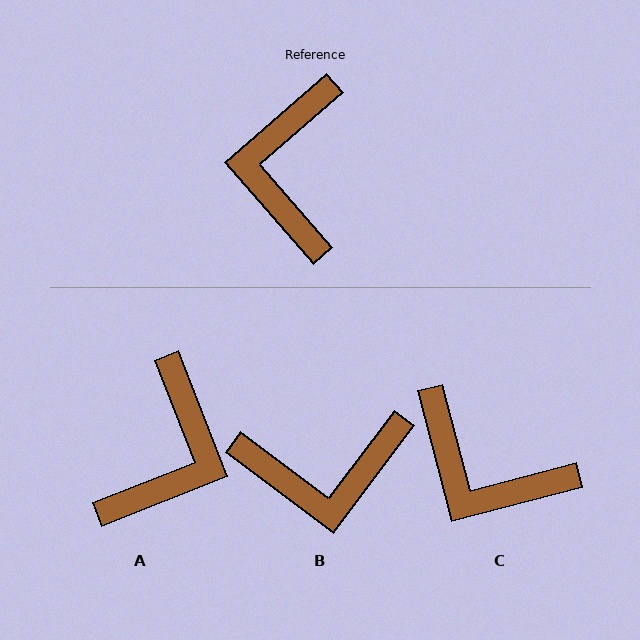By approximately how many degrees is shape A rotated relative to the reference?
Approximately 161 degrees counter-clockwise.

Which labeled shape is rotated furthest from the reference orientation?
A, about 161 degrees away.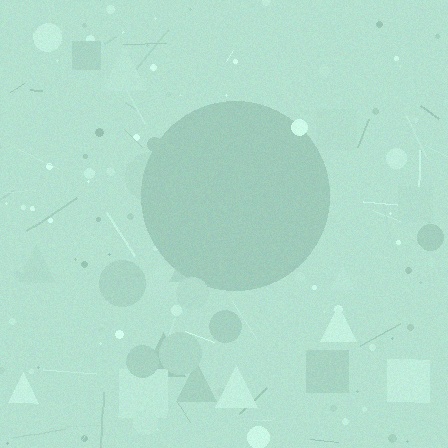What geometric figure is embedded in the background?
A circle is embedded in the background.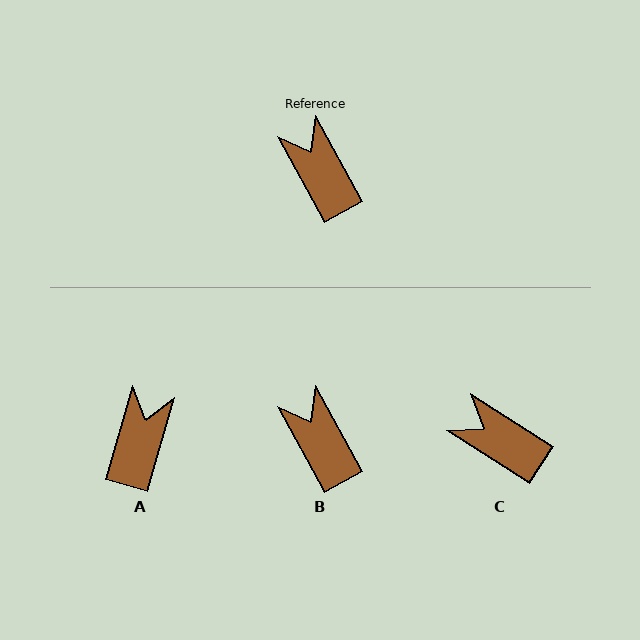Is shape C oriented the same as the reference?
No, it is off by about 28 degrees.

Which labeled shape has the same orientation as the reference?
B.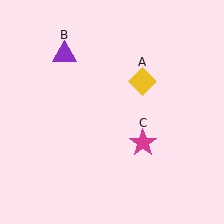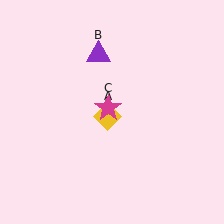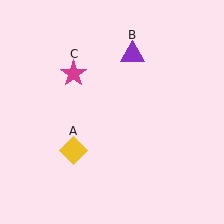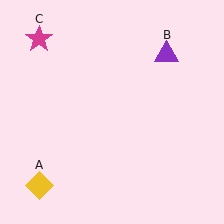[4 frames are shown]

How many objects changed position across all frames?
3 objects changed position: yellow diamond (object A), purple triangle (object B), magenta star (object C).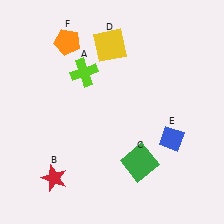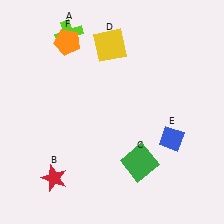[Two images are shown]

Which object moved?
The lime cross (A) moved up.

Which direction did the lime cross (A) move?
The lime cross (A) moved up.